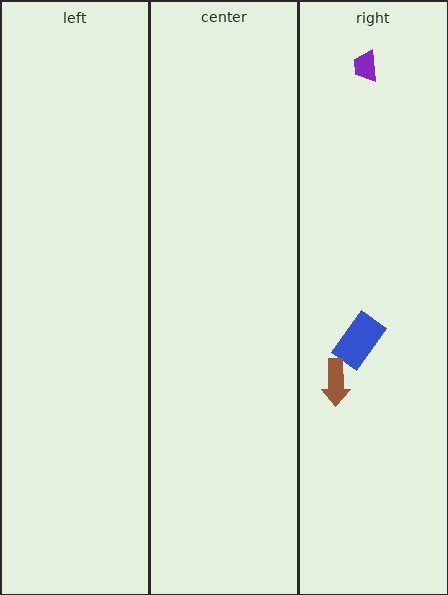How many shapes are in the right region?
3.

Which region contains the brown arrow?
The right region.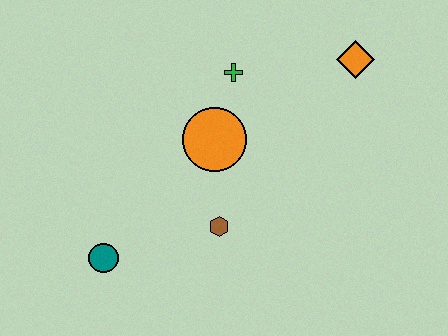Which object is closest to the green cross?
The orange circle is closest to the green cross.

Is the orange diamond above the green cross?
Yes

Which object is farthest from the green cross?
The teal circle is farthest from the green cross.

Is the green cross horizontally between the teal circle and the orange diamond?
Yes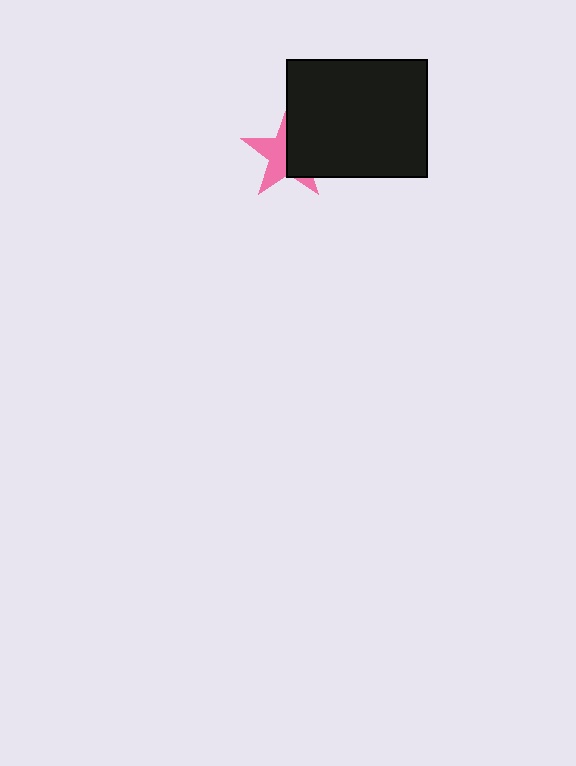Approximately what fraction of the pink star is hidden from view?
Roughly 51% of the pink star is hidden behind the black rectangle.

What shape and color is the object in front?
The object in front is a black rectangle.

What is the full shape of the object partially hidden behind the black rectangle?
The partially hidden object is a pink star.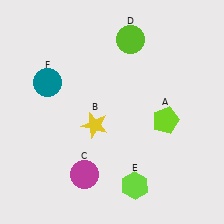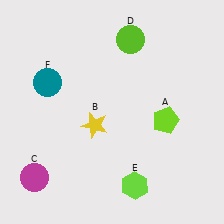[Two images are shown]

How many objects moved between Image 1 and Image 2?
1 object moved between the two images.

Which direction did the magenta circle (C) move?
The magenta circle (C) moved left.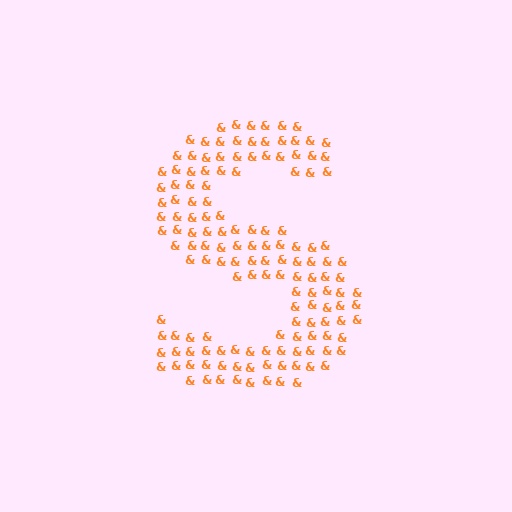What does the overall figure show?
The overall figure shows the letter S.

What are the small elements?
The small elements are ampersands.